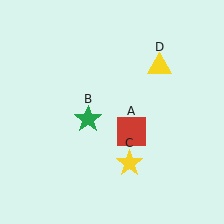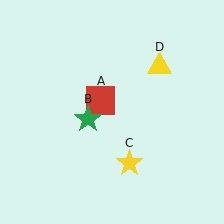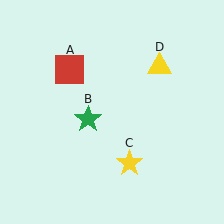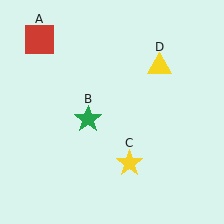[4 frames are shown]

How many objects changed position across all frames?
1 object changed position: red square (object A).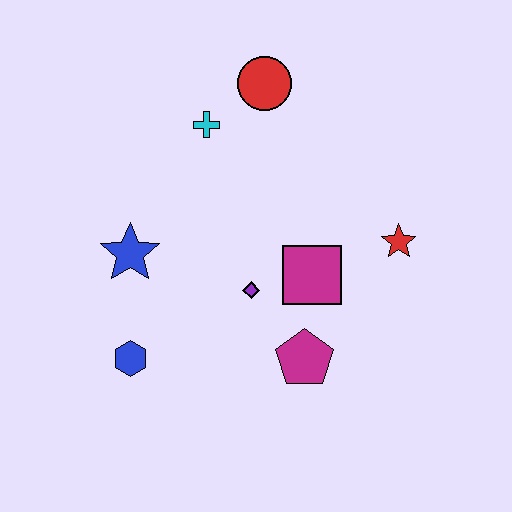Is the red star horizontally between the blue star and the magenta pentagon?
No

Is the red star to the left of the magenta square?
No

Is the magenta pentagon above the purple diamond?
No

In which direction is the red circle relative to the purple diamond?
The red circle is above the purple diamond.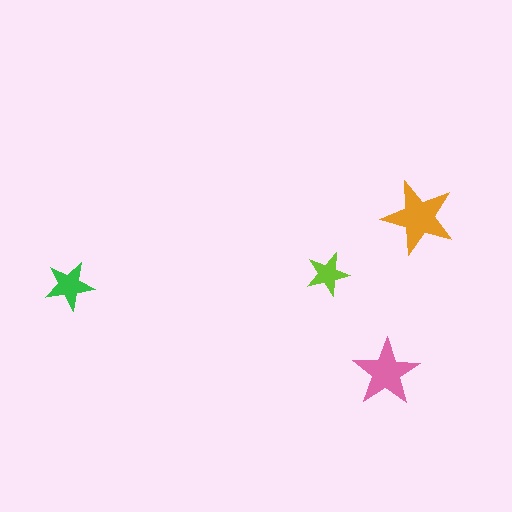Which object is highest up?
The orange star is topmost.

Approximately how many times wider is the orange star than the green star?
About 1.5 times wider.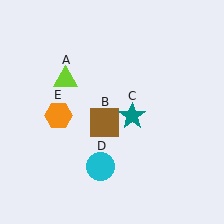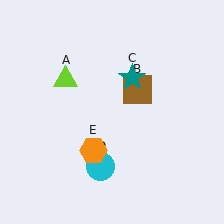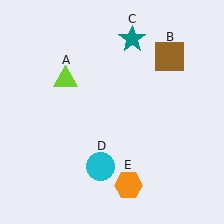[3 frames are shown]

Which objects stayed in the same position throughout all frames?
Lime triangle (object A) and cyan circle (object D) remained stationary.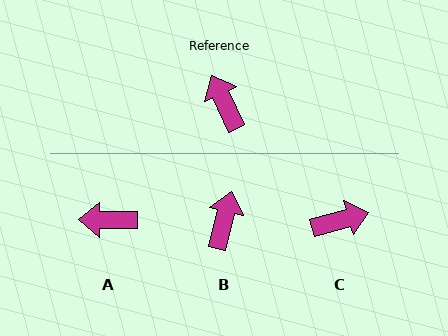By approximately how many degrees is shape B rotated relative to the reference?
Approximately 38 degrees clockwise.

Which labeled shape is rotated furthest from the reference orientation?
C, about 99 degrees away.